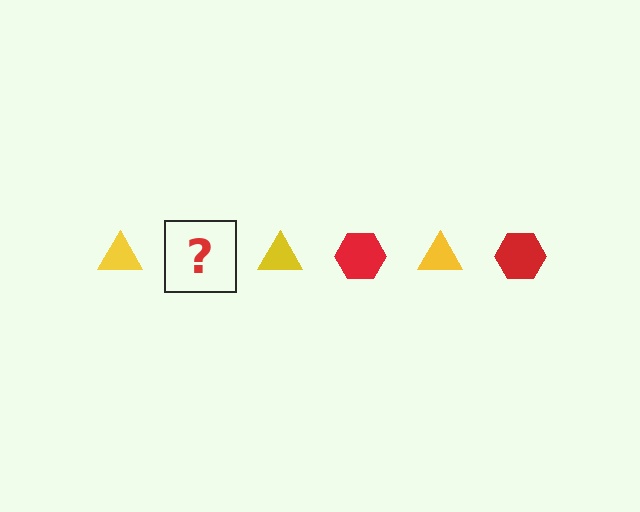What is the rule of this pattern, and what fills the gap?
The rule is that the pattern alternates between yellow triangle and red hexagon. The gap should be filled with a red hexagon.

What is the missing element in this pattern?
The missing element is a red hexagon.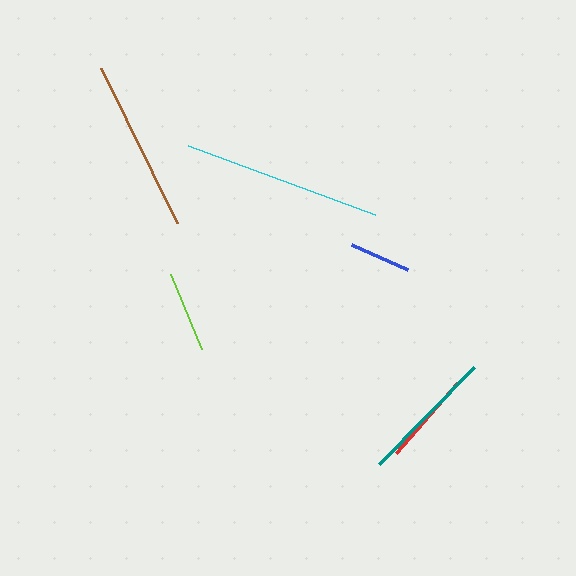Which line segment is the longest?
The cyan line is the longest at approximately 200 pixels.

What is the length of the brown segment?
The brown segment is approximately 172 pixels long.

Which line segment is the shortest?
The blue line is the shortest at approximately 62 pixels.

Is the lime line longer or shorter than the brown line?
The brown line is longer than the lime line.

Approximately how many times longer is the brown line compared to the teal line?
The brown line is approximately 1.3 times the length of the teal line.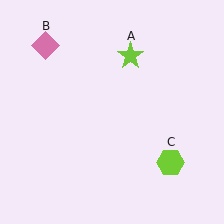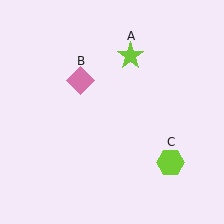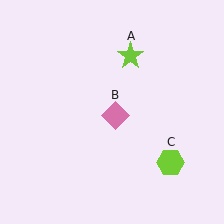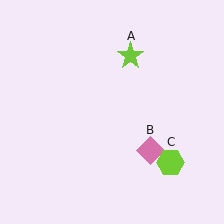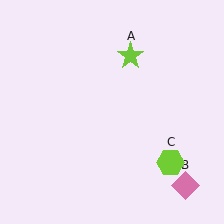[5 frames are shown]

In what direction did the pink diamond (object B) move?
The pink diamond (object B) moved down and to the right.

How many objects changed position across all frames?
1 object changed position: pink diamond (object B).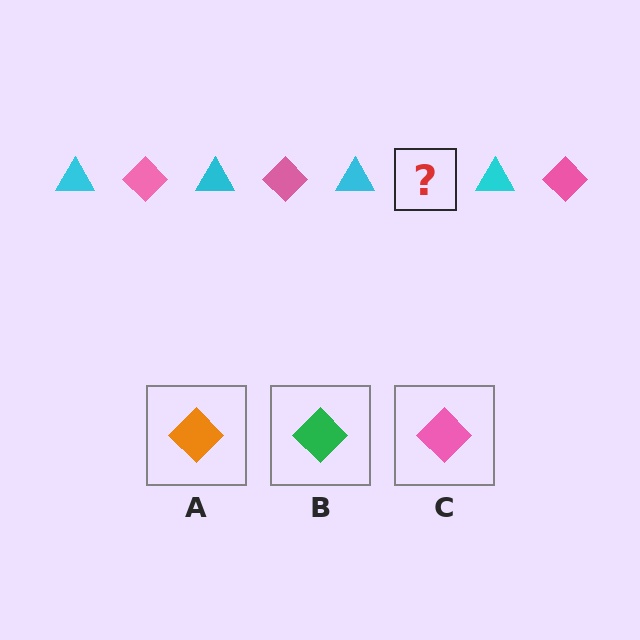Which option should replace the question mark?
Option C.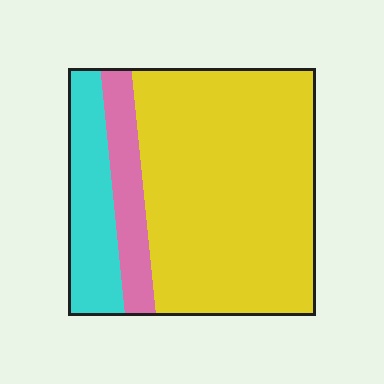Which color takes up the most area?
Yellow, at roughly 70%.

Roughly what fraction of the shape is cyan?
Cyan covers around 20% of the shape.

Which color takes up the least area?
Pink, at roughly 10%.